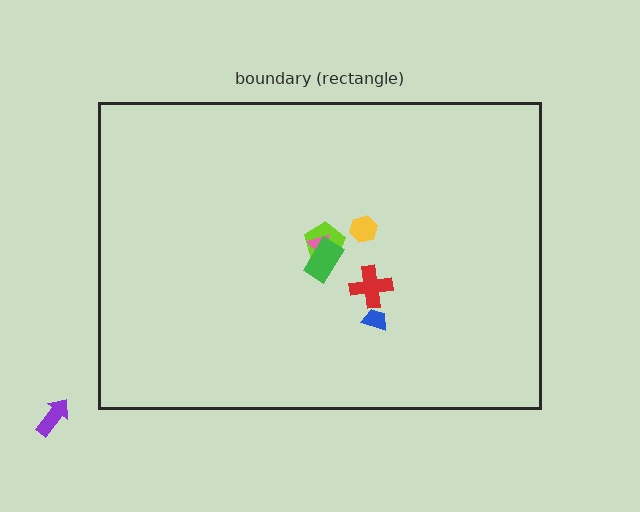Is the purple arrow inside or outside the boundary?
Outside.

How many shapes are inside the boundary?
6 inside, 1 outside.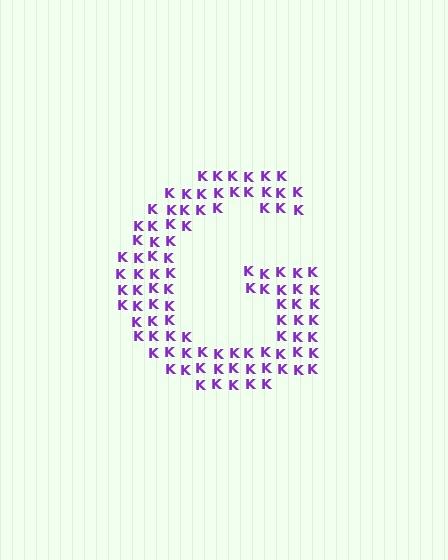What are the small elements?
The small elements are letter K's.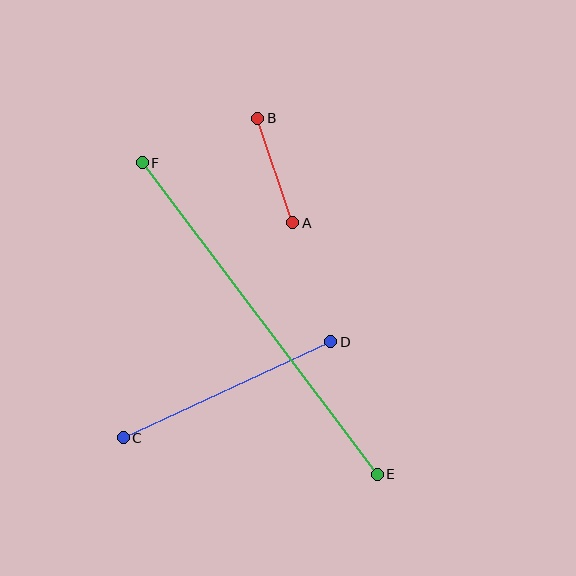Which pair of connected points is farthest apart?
Points E and F are farthest apart.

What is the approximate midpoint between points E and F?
The midpoint is at approximately (260, 318) pixels.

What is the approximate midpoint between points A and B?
The midpoint is at approximately (275, 170) pixels.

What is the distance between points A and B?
The distance is approximately 110 pixels.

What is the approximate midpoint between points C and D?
The midpoint is at approximately (227, 390) pixels.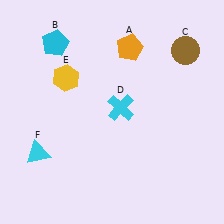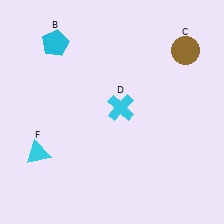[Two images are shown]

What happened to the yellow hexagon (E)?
The yellow hexagon (E) was removed in Image 2. It was in the top-left area of Image 1.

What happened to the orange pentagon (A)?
The orange pentagon (A) was removed in Image 2. It was in the top-right area of Image 1.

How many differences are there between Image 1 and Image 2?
There are 2 differences between the two images.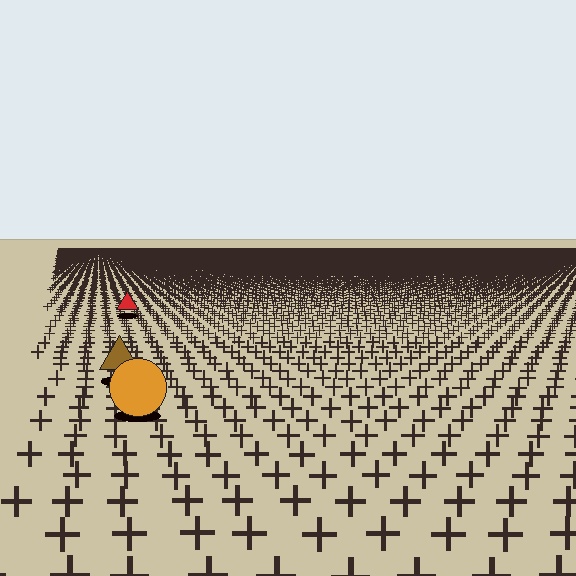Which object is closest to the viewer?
The orange circle is closest. The texture marks near it are larger and more spread out.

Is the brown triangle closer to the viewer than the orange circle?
No. The orange circle is closer — you can tell from the texture gradient: the ground texture is coarser near it.